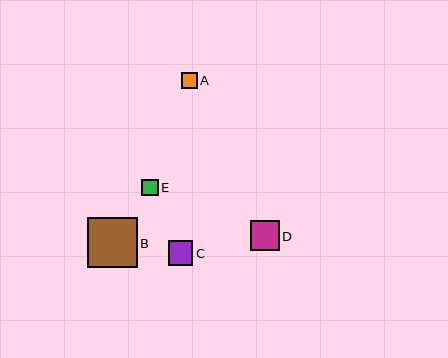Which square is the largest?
Square B is the largest with a size of approximately 50 pixels.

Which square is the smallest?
Square A is the smallest with a size of approximately 15 pixels.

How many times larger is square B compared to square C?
Square B is approximately 2.0 times the size of square C.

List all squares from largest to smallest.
From largest to smallest: B, D, C, E, A.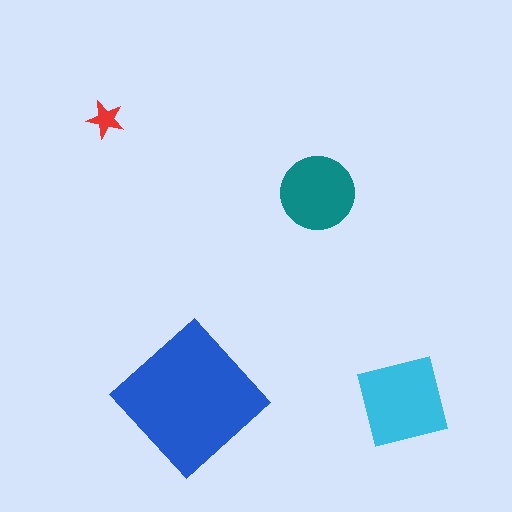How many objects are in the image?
There are 4 objects in the image.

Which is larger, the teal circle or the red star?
The teal circle.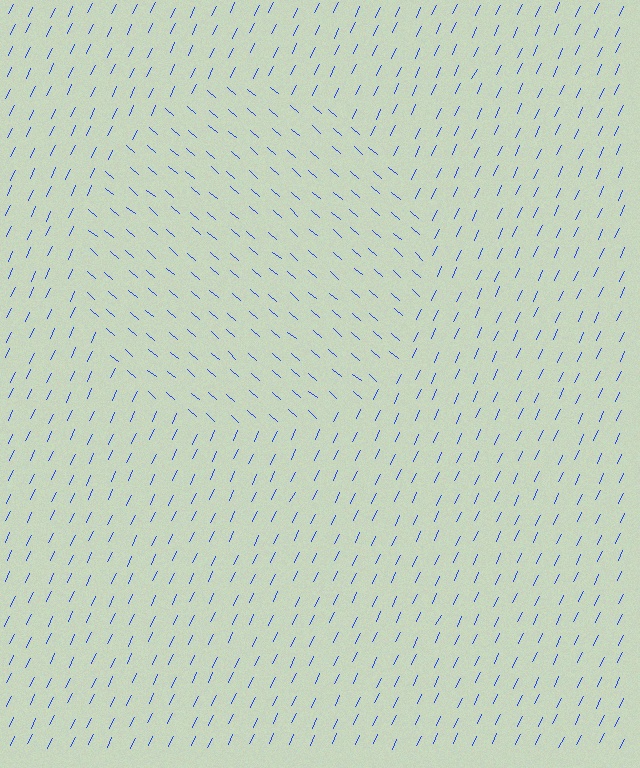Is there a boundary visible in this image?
Yes, there is a texture boundary formed by a change in line orientation.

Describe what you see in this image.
The image is filled with small blue line segments. A circle region in the image has lines oriented differently from the surrounding lines, creating a visible texture boundary.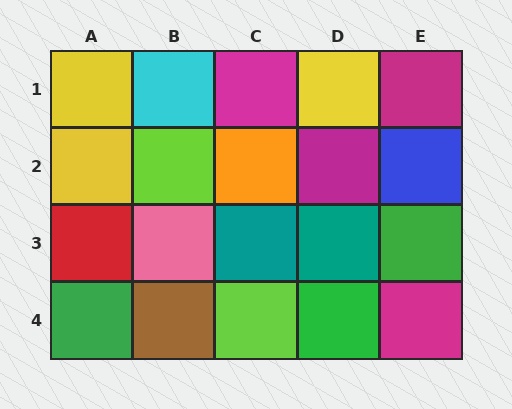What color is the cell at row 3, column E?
Green.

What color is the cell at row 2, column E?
Blue.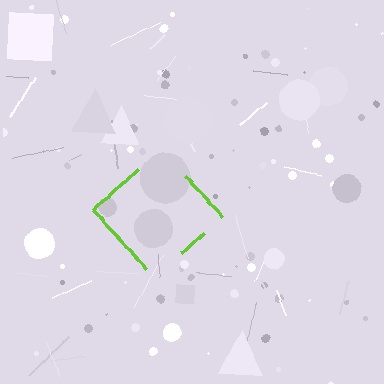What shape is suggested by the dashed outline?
The dashed outline suggests a diamond.